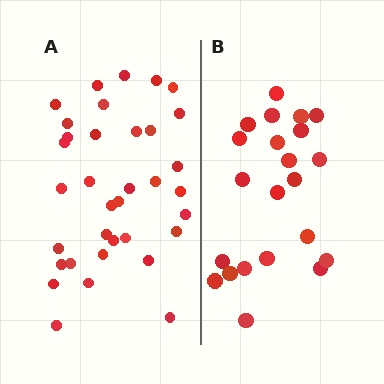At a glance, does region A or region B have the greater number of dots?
Region A (the left region) has more dots.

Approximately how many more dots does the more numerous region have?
Region A has approximately 15 more dots than region B.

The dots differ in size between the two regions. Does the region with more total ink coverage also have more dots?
No. Region B has more total ink coverage because its dots are larger, but region A actually contains more individual dots. Total area can be misleading — the number of items is what matters here.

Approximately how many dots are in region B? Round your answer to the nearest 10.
About 20 dots. (The exact count is 22, which rounds to 20.)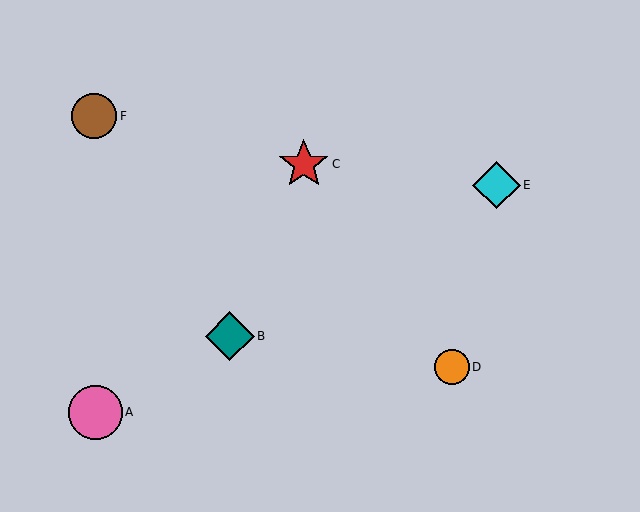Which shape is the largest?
The pink circle (labeled A) is the largest.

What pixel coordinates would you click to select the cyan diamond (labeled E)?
Click at (497, 185) to select the cyan diamond E.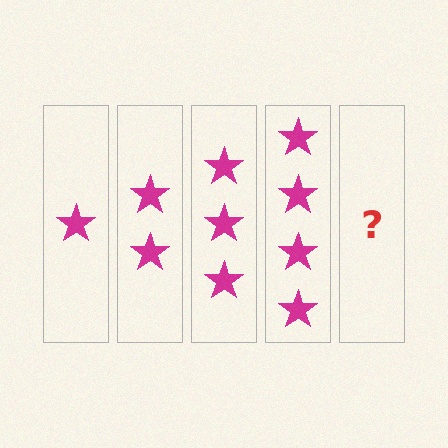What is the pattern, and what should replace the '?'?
The pattern is that each step adds one more star. The '?' should be 5 stars.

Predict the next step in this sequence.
The next step is 5 stars.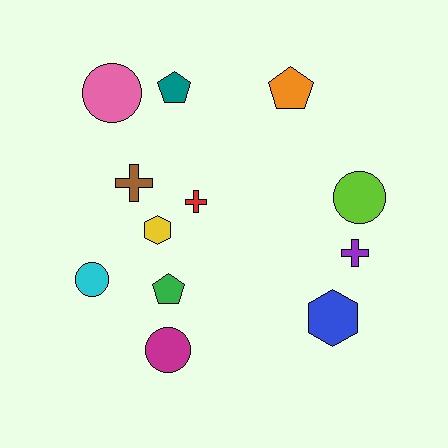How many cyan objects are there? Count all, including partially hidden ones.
There is 1 cyan object.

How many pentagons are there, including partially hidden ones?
There are 3 pentagons.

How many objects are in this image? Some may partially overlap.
There are 12 objects.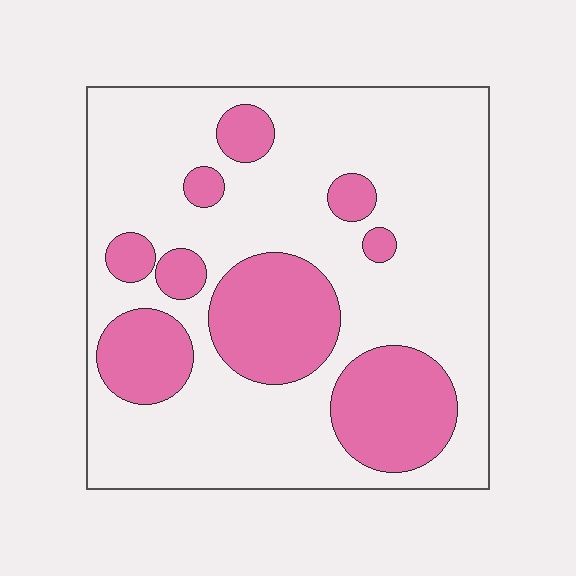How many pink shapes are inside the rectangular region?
9.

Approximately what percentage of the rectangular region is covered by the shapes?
Approximately 30%.